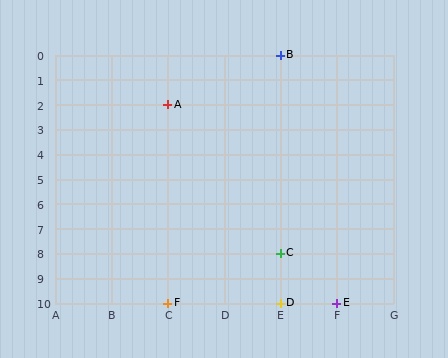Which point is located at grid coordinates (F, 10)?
Point E is at (F, 10).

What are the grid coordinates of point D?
Point D is at grid coordinates (E, 10).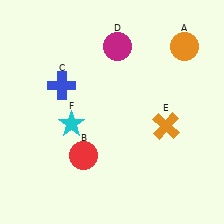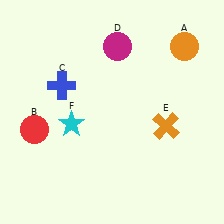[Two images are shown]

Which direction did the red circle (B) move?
The red circle (B) moved left.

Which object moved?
The red circle (B) moved left.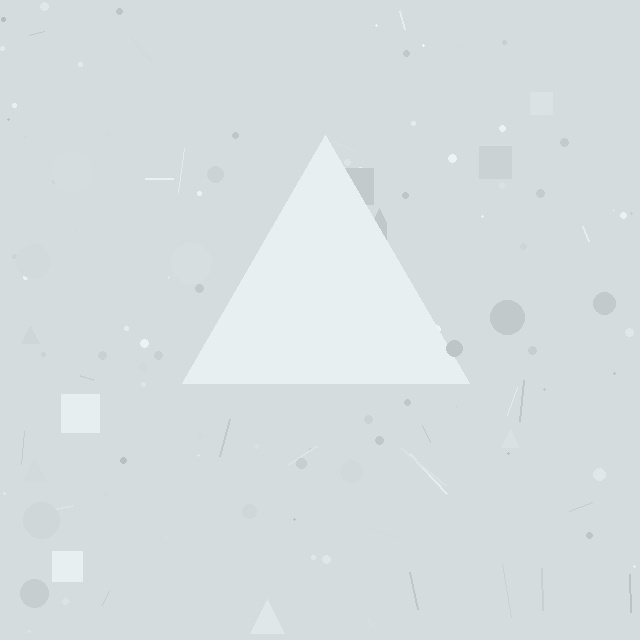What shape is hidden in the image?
A triangle is hidden in the image.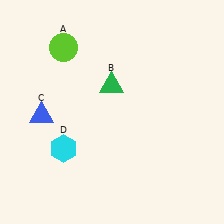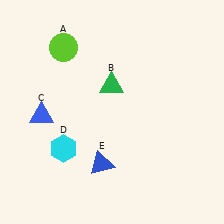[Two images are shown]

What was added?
A blue triangle (E) was added in Image 2.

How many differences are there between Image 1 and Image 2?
There is 1 difference between the two images.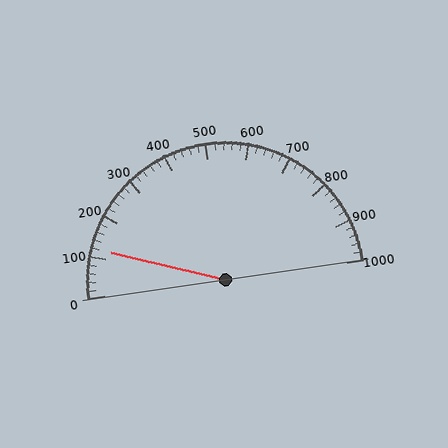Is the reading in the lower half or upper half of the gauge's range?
The reading is in the lower half of the range (0 to 1000).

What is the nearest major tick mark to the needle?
The nearest major tick mark is 100.